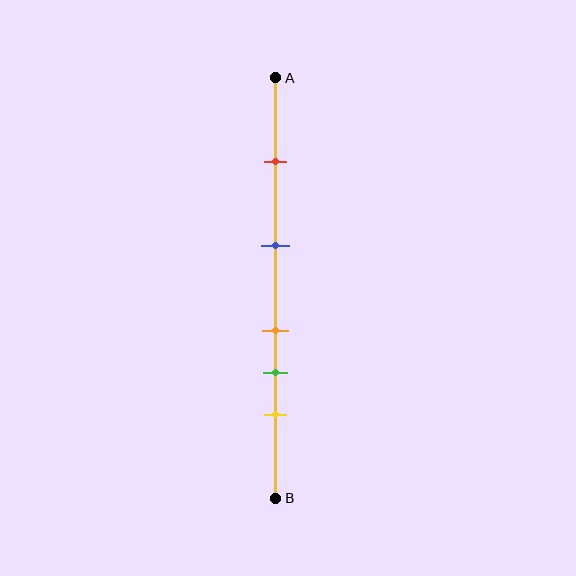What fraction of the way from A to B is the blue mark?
The blue mark is approximately 40% (0.4) of the way from A to B.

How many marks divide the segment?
There are 5 marks dividing the segment.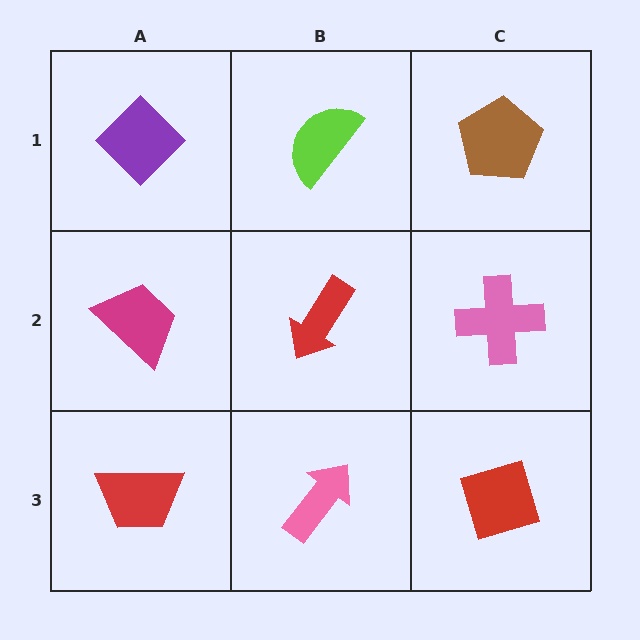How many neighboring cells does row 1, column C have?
2.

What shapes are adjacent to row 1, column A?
A magenta trapezoid (row 2, column A), a lime semicircle (row 1, column B).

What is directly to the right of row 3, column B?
A red diamond.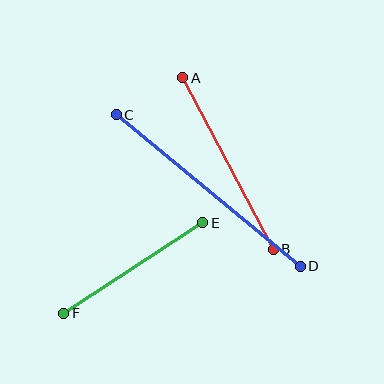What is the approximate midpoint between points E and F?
The midpoint is at approximately (133, 268) pixels.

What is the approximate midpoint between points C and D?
The midpoint is at approximately (208, 191) pixels.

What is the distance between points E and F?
The distance is approximately 166 pixels.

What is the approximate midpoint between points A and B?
The midpoint is at approximately (228, 163) pixels.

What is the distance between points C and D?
The distance is approximately 238 pixels.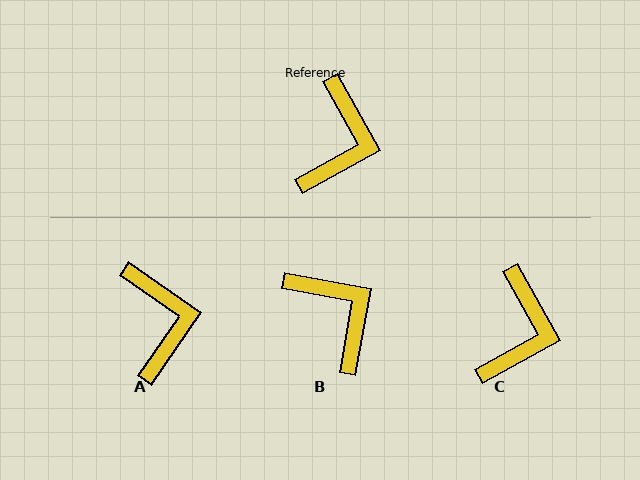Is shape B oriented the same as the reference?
No, it is off by about 51 degrees.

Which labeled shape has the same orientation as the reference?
C.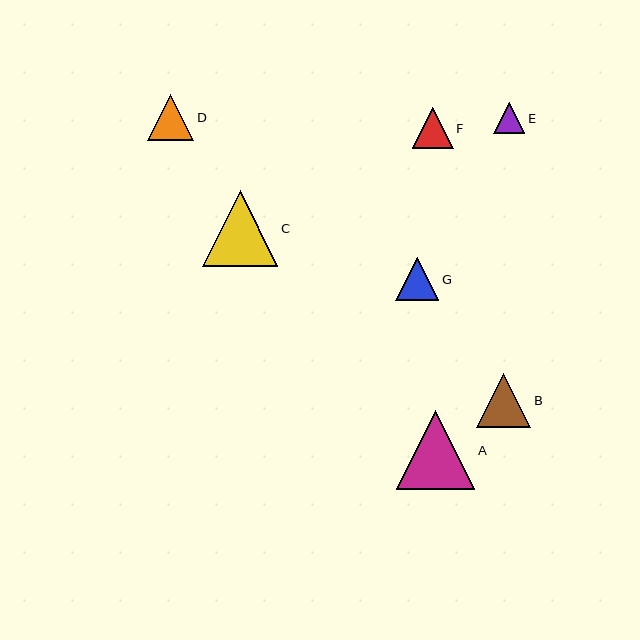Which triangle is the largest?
Triangle A is the largest with a size of approximately 78 pixels.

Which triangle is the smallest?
Triangle E is the smallest with a size of approximately 31 pixels.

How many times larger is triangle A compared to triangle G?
Triangle A is approximately 1.8 times the size of triangle G.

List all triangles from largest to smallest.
From largest to smallest: A, C, B, D, G, F, E.